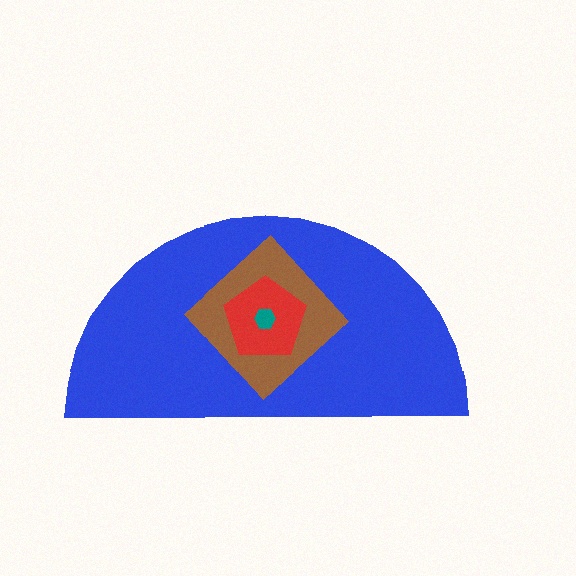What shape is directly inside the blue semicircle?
The brown diamond.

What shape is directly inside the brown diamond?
The red pentagon.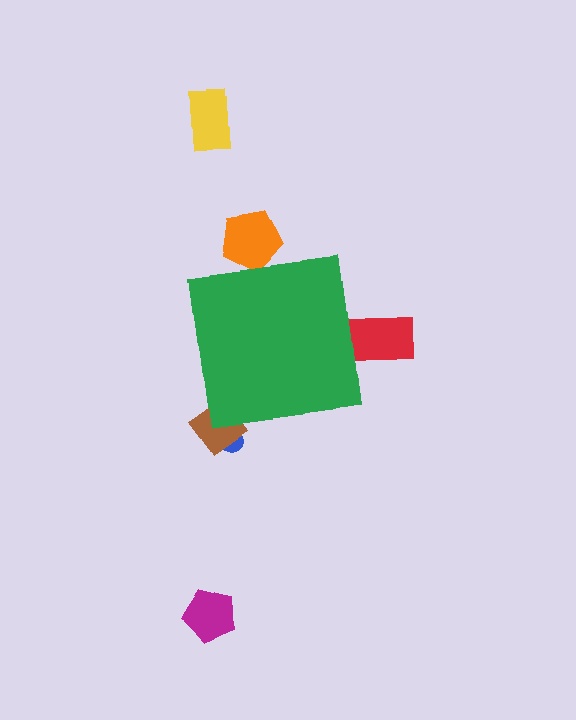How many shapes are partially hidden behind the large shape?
4 shapes are partially hidden.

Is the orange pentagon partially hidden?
Yes, the orange pentagon is partially hidden behind the green square.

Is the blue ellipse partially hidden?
Yes, the blue ellipse is partially hidden behind the green square.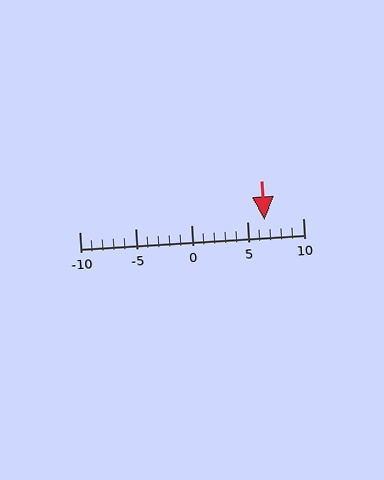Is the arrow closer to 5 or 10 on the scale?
The arrow is closer to 5.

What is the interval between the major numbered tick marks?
The major tick marks are spaced 5 units apart.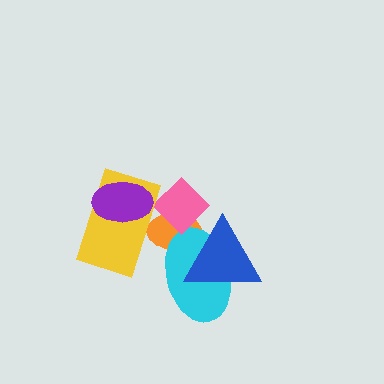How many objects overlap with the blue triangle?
2 objects overlap with the blue triangle.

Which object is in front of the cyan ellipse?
The blue triangle is in front of the cyan ellipse.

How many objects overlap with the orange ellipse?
4 objects overlap with the orange ellipse.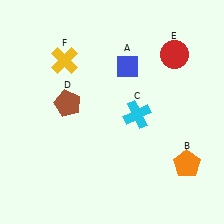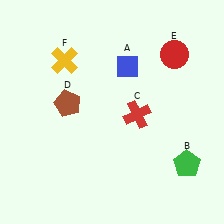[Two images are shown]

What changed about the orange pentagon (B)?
In Image 1, B is orange. In Image 2, it changed to green.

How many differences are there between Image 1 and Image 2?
There are 2 differences between the two images.